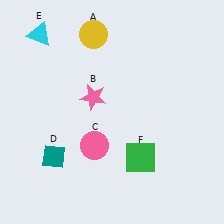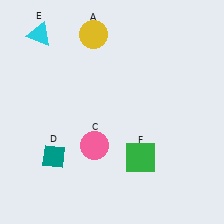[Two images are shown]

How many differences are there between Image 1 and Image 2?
There is 1 difference between the two images.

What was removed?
The pink star (B) was removed in Image 2.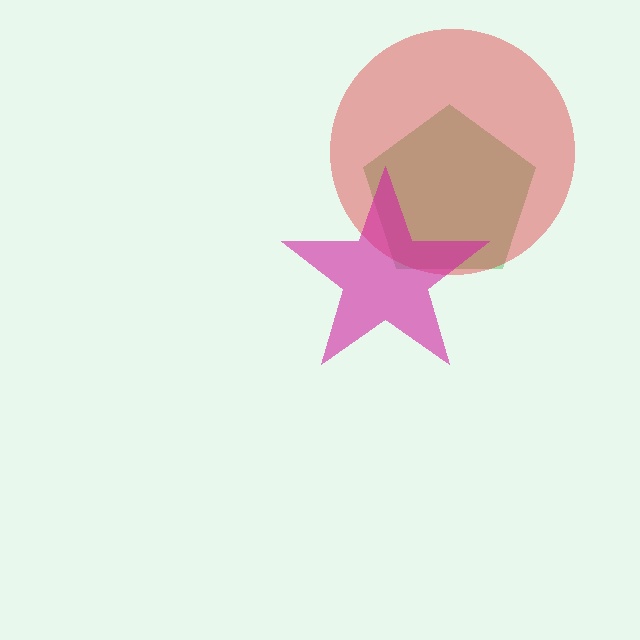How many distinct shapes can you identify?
There are 3 distinct shapes: a green pentagon, a red circle, a magenta star.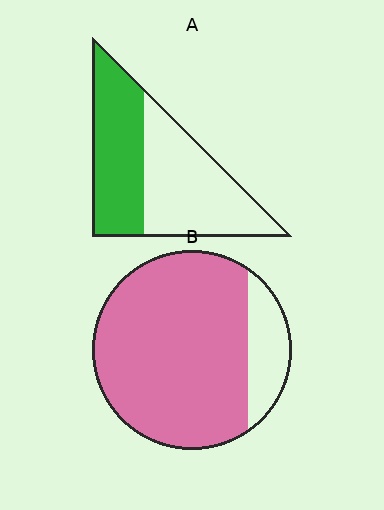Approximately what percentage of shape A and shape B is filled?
A is approximately 45% and B is approximately 85%.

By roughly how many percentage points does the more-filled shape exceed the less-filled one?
By roughly 40 percentage points (B over A).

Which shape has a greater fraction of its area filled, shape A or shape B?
Shape B.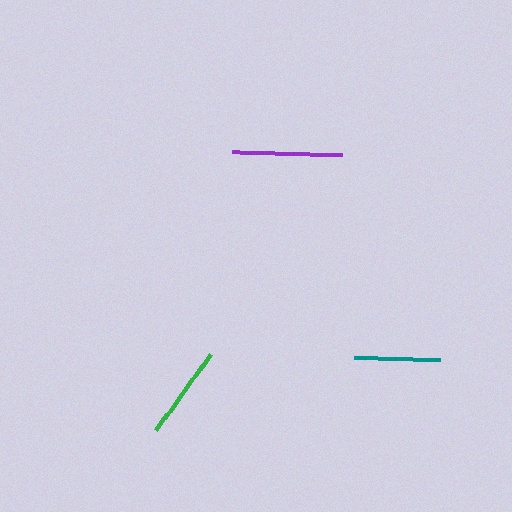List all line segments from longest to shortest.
From longest to shortest: purple, green, teal.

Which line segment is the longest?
The purple line is the longest at approximately 110 pixels.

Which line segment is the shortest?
The teal line is the shortest at approximately 87 pixels.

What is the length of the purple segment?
The purple segment is approximately 110 pixels long.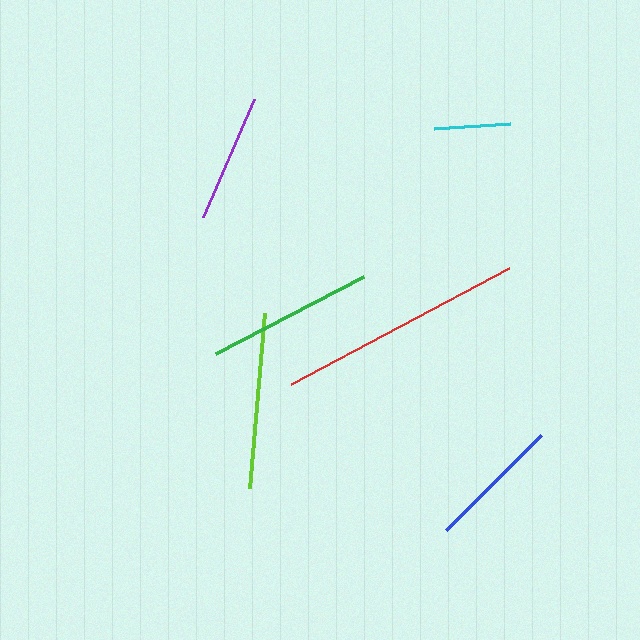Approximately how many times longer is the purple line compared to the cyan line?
The purple line is approximately 1.7 times the length of the cyan line.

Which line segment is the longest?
The red line is the longest at approximately 247 pixels.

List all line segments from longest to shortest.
From longest to shortest: red, lime, green, blue, purple, cyan.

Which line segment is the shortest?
The cyan line is the shortest at approximately 77 pixels.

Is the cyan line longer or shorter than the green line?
The green line is longer than the cyan line.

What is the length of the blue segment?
The blue segment is approximately 135 pixels long.